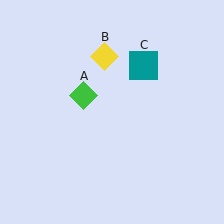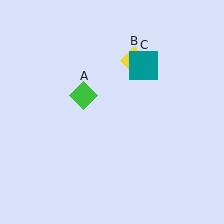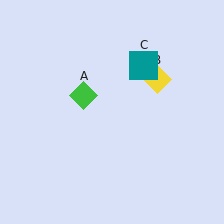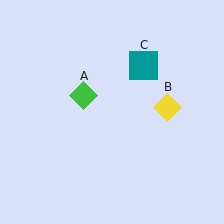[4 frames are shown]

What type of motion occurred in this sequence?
The yellow diamond (object B) rotated clockwise around the center of the scene.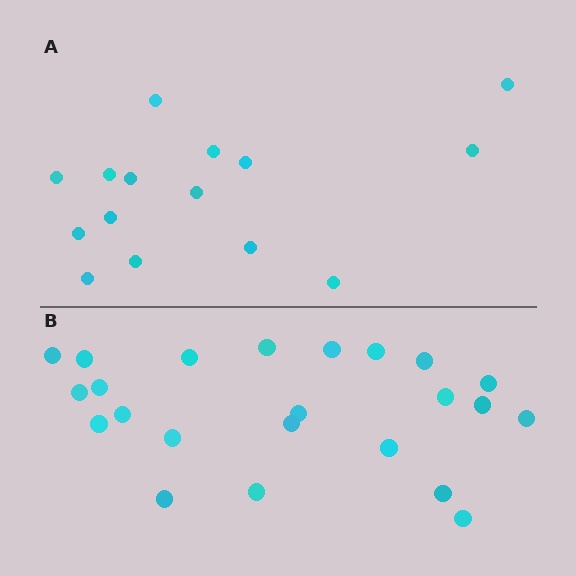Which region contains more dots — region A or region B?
Region B (the bottom region) has more dots.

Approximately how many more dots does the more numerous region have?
Region B has roughly 8 or so more dots than region A.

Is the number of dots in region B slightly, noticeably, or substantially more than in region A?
Region B has substantially more. The ratio is roughly 1.5 to 1.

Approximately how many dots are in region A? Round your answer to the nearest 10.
About 20 dots. (The exact count is 15, which rounds to 20.)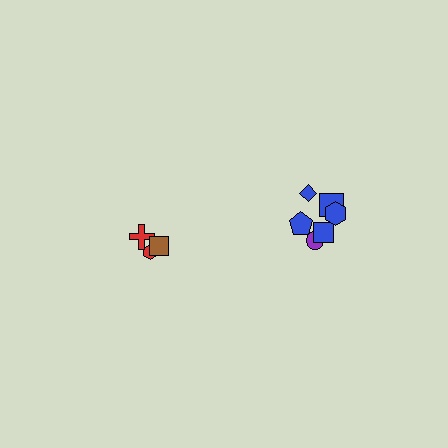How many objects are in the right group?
There are 6 objects.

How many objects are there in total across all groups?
There are 9 objects.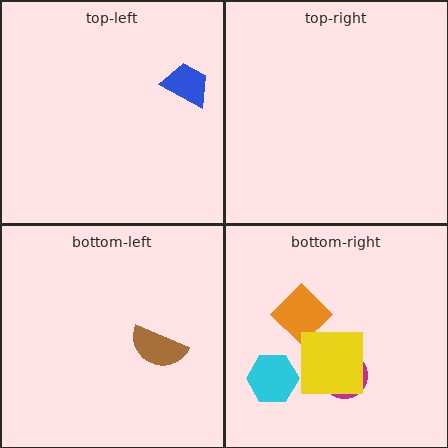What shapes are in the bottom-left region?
The brown semicircle.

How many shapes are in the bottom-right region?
4.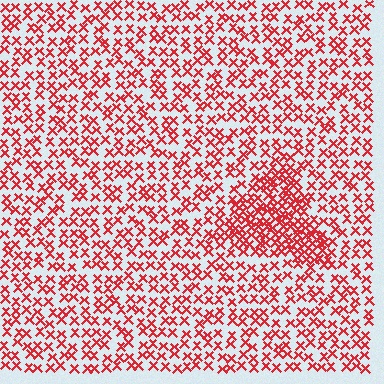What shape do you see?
I see a triangle.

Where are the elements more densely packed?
The elements are more densely packed inside the triangle boundary.